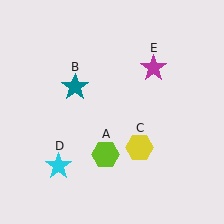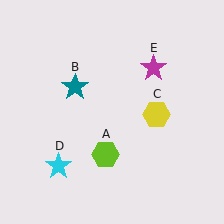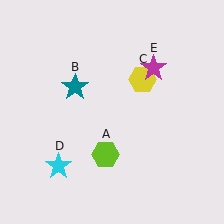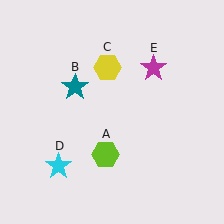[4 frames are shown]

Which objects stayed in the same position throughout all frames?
Lime hexagon (object A) and teal star (object B) and cyan star (object D) and magenta star (object E) remained stationary.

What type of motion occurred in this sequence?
The yellow hexagon (object C) rotated counterclockwise around the center of the scene.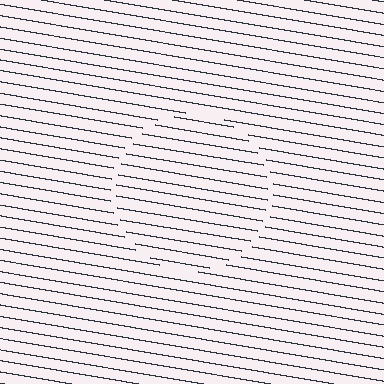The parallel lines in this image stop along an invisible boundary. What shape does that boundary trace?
An illusory circle. The interior of the shape contains the same grating, shifted by half a period — the contour is defined by the phase discontinuity where line-ends from the inner and outer gratings abut.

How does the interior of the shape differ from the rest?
The interior of the shape contains the same grating, shifted by half a period — the contour is defined by the phase discontinuity where line-ends from the inner and outer gratings abut.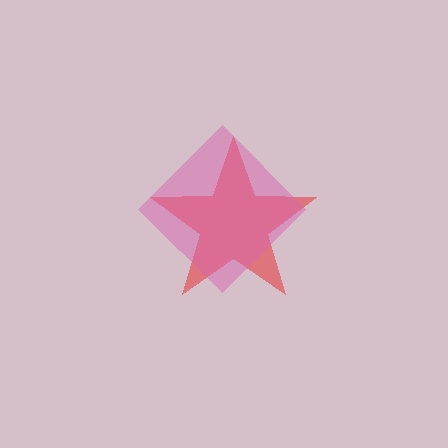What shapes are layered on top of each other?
The layered shapes are: a red star, a pink diamond.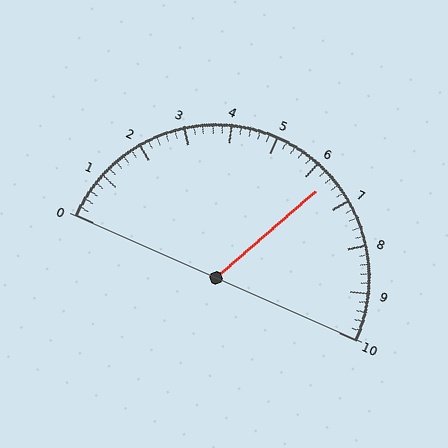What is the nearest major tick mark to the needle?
The nearest major tick mark is 6.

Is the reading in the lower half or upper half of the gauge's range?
The reading is in the upper half of the range (0 to 10).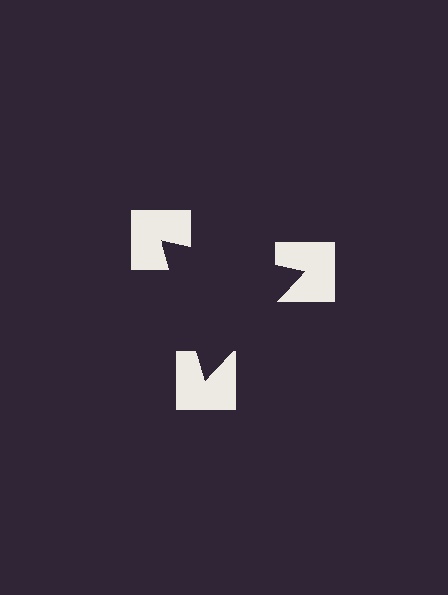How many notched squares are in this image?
There are 3 — one at each vertex of the illusory triangle.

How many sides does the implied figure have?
3 sides.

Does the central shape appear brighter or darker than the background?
It typically appears slightly darker than the background, even though no actual brightness change is drawn.